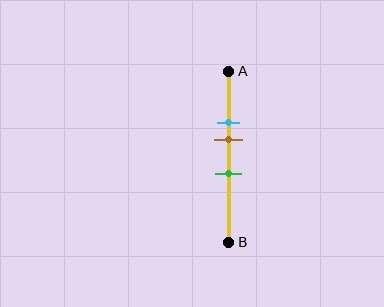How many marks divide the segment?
There are 3 marks dividing the segment.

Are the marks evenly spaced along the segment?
Yes, the marks are approximately evenly spaced.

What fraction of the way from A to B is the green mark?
The green mark is approximately 60% (0.6) of the way from A to B.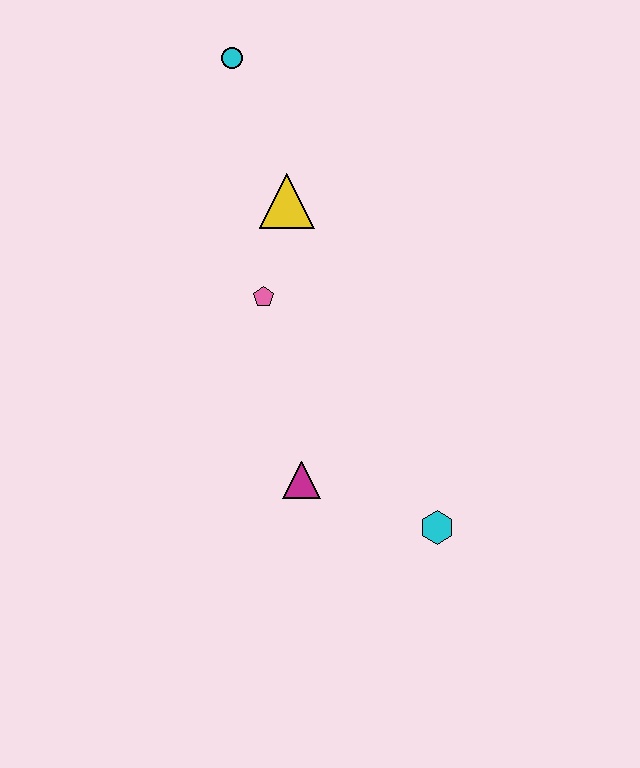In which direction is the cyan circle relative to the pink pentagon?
The cyan circle is above the pink pentagon.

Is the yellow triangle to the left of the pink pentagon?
No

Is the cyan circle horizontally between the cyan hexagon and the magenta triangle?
No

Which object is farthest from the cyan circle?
The cyan hexagon is farthest from the cyan circle.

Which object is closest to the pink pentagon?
The yellow triangle is closest to the pink pentagon.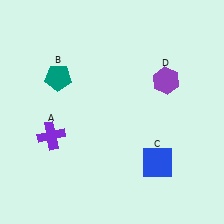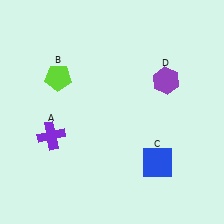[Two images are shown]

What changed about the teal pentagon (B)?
In Image 1, B is teal. In Image 2, it changed to lime.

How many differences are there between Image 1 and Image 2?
There is 1 difference between the two images.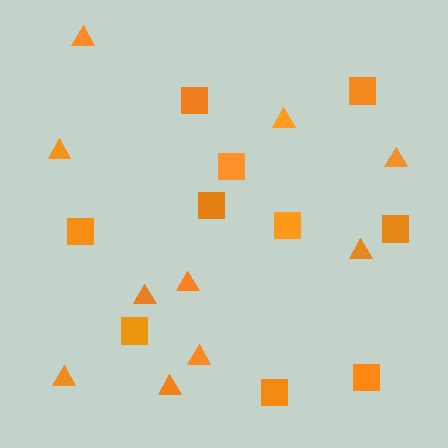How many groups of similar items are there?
There are 2 groups: one group of triangles (10) and one group of squares (10).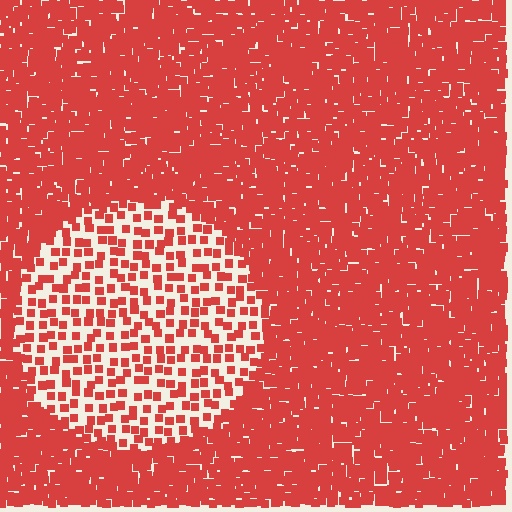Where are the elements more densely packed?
The elements are more densely packed outside the circle boundary.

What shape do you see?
I see a circle.